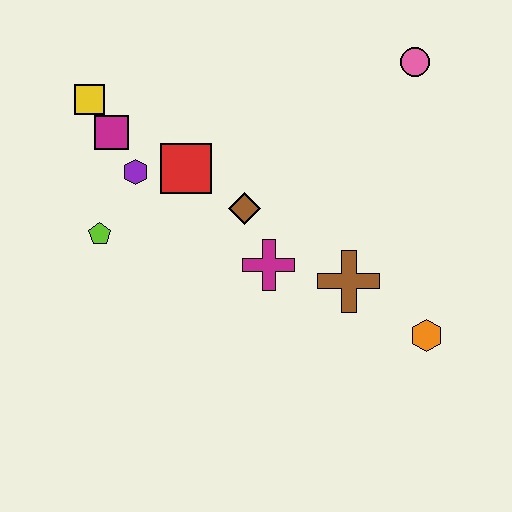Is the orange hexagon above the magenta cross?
No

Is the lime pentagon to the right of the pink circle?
No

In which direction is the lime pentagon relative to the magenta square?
The lime pentagon is below the magenta square.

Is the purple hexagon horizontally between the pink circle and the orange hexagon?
No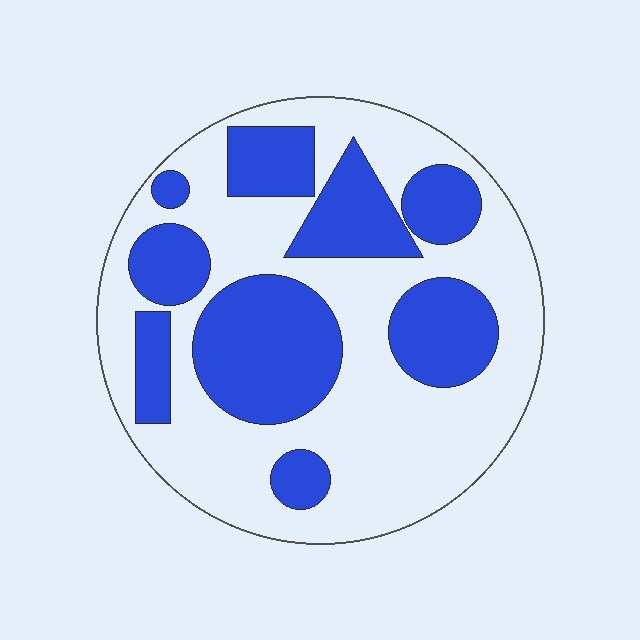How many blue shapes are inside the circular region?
9.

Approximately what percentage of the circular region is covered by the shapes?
Approximately 40%.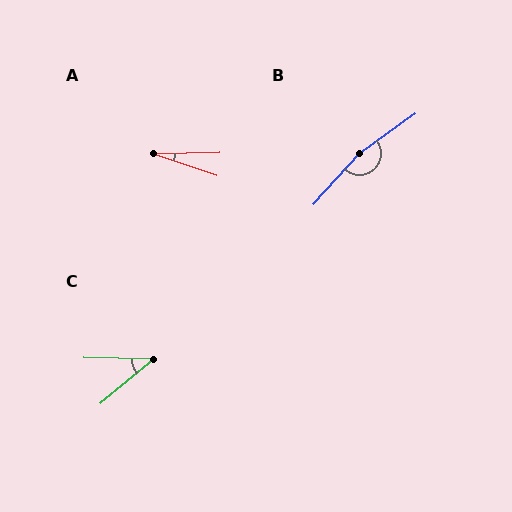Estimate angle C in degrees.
Approximately 41 degrees.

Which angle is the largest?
B, at approximately 168 degrees.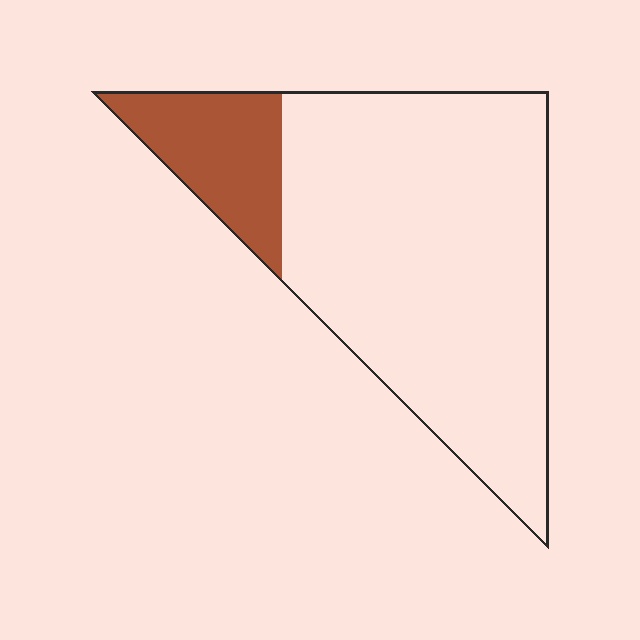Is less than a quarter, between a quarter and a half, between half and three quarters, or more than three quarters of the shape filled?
Less than a quarter.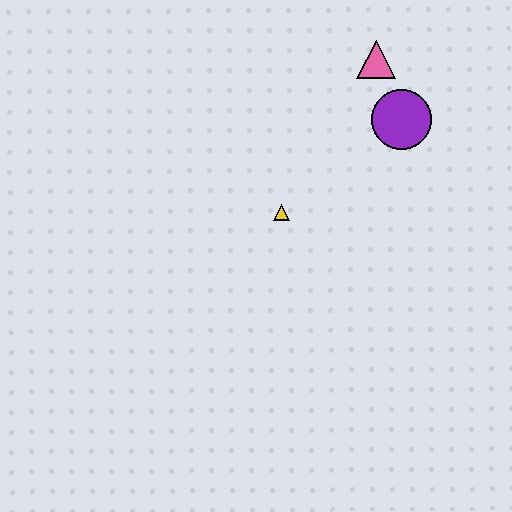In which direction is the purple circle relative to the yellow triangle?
The purple circle is to the right of the yellow triangle.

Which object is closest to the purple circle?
The pink triangle is closest to the purple circle.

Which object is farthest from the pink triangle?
The yellow triangle is farthest from the pink triangle.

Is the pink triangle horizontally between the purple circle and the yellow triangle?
Yes